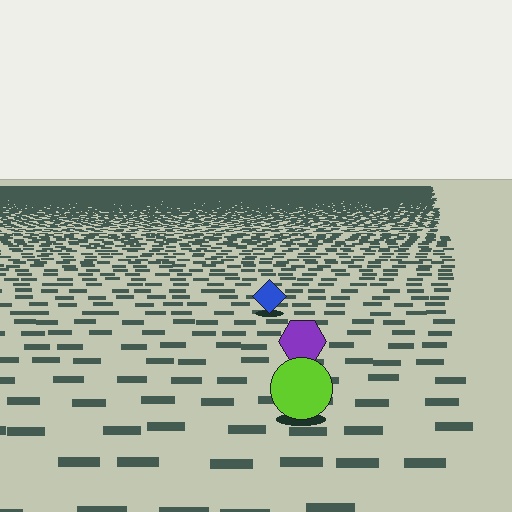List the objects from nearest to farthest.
From nearest to farthest: the lime circle, the purple hexagon, the blue diamond.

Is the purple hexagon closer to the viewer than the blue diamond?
Yes. The purple hexagon is closer — you can tell from the texture gradient: the ground texture is coarser near it.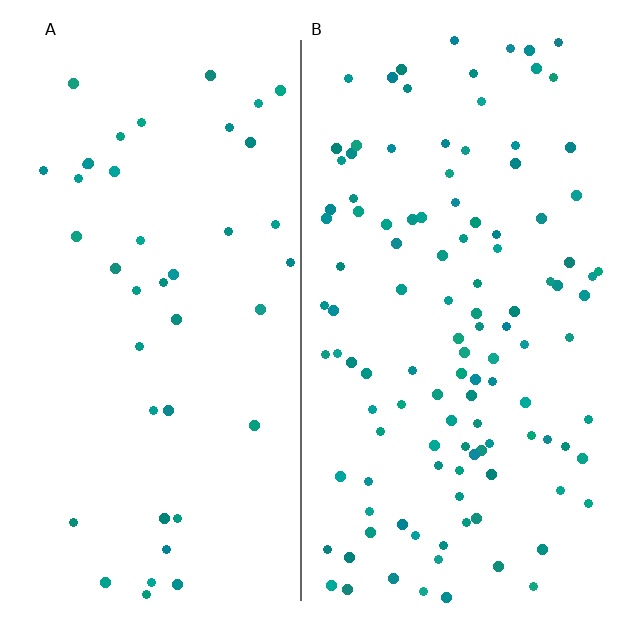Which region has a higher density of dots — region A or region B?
B (the right).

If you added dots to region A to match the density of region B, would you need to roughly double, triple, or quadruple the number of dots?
Approximately triple.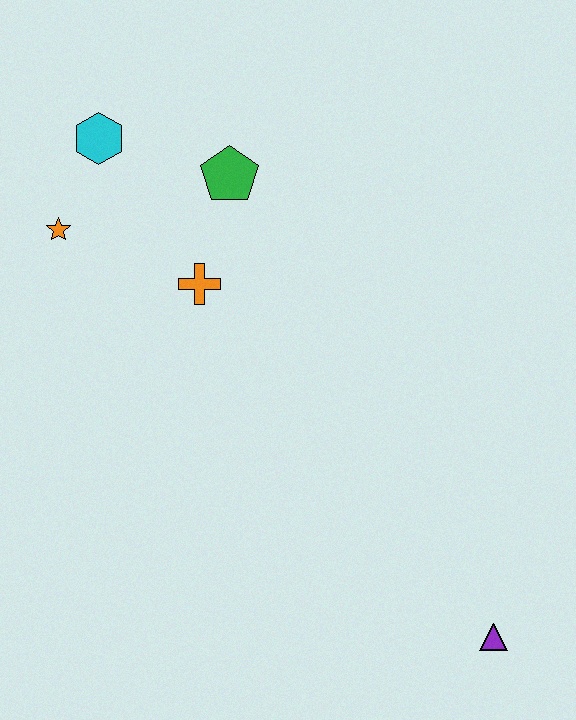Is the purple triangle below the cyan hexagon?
Yes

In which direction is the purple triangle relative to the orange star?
The purple triangle is to the right of the orange star.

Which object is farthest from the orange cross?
The purple triangle is farthest from the orange cross.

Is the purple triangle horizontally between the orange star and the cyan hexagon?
No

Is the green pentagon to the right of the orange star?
Yes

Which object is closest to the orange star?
The cyan hexagon is closest to the orange star.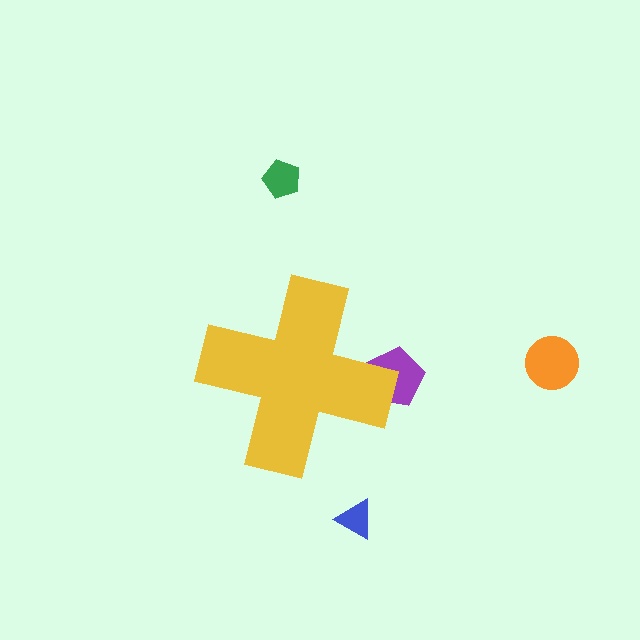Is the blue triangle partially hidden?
No, the blue triangle is fully visible.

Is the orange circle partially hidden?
No, the orange circle is fully visible.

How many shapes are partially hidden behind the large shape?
1 shape is partially hidden.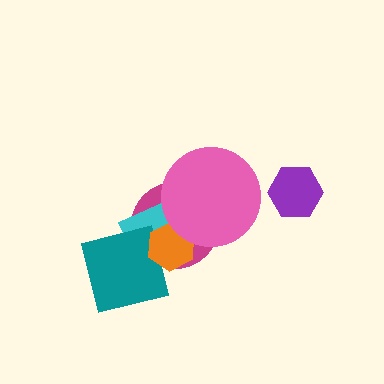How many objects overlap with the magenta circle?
4 objects overlap with the magenta circle.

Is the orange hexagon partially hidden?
Yes, it is partially covered by another shape.